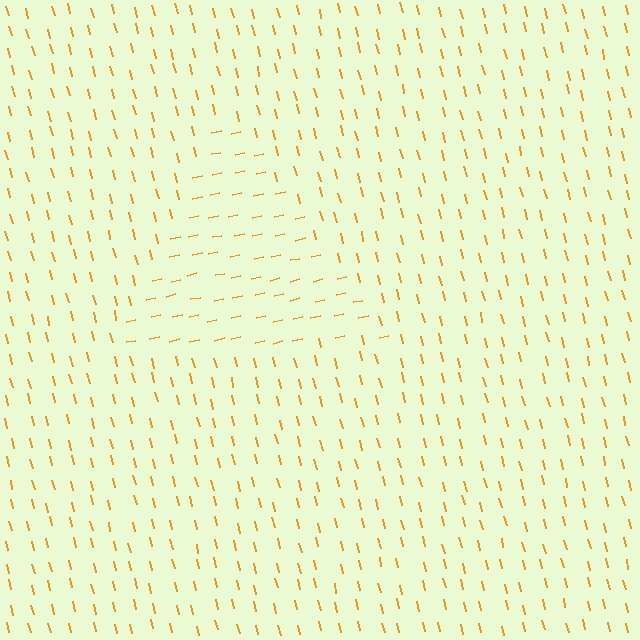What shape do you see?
I see a triangle.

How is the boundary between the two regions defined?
The boundary is defined purely by a change in line orientation (approximately 89 degrees difference). All lines are the same color and thickness.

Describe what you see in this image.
The image is filled with small orange line segments. A triangle region in the image has lines oriented differently from the surrounding lines, creating a visible texture boundary.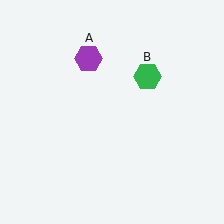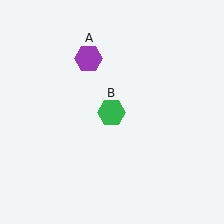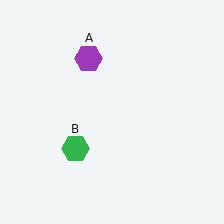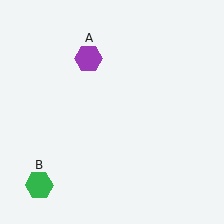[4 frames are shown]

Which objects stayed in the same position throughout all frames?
Purple hexagon (object A) remained stationary.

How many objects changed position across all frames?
1 object changed position: green hexagon (object B).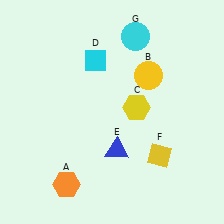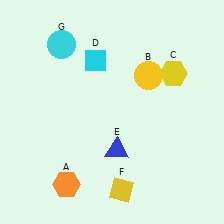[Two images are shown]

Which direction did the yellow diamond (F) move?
The yellow diamond (F) moved left.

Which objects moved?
The objects that moved are: the yellow hexagon (C), the yellow diamond (F), the cyan circle (G).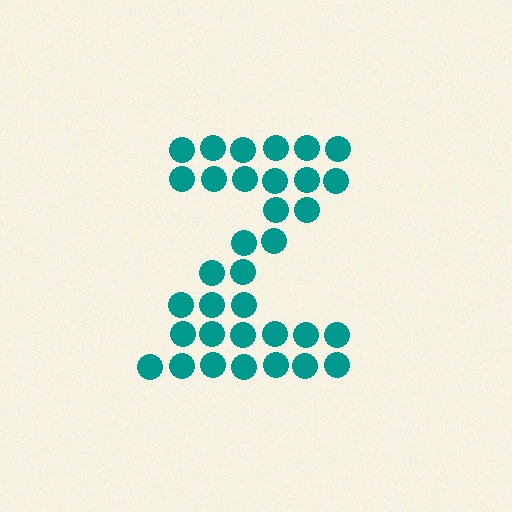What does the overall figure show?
The overall figure shows the letter Z.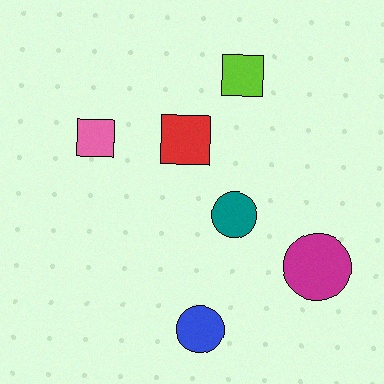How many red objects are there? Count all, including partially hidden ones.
There is 1 red object.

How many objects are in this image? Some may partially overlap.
There are 6 objects.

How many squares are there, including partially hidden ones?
There are 3 squares.